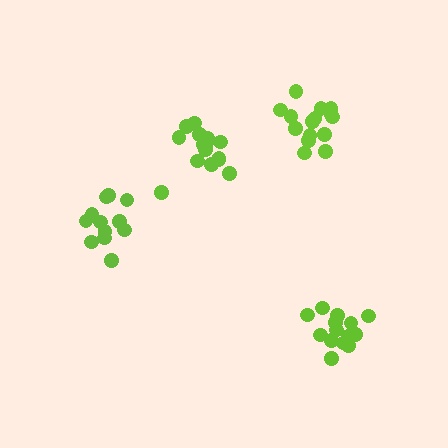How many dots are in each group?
Group 1: 15 dots, Group 2: 16 dots, Group 3: 12 dots, Group 4: 14 dots (57 total).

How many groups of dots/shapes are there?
There are 4 groups.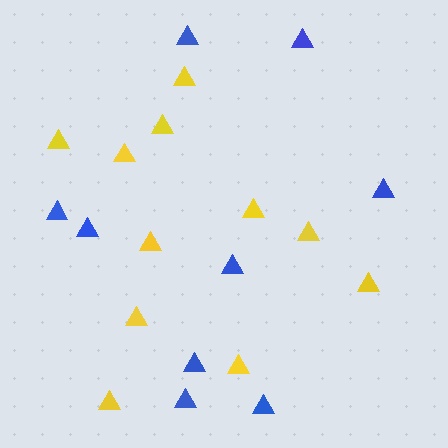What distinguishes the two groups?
There are 2 groups: one group of yellow triangles (11) and one group of blue triangles (9).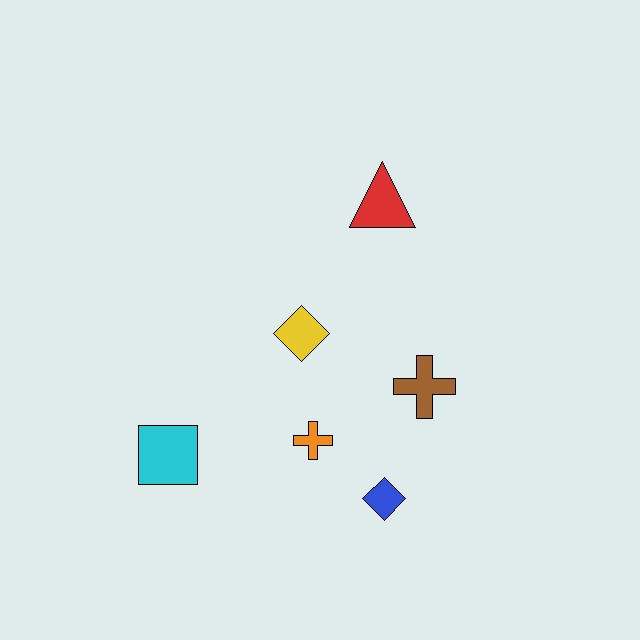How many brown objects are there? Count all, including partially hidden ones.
There is 1 brown object.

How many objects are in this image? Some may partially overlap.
There are 6 objects.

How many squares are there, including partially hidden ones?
There is 1 square.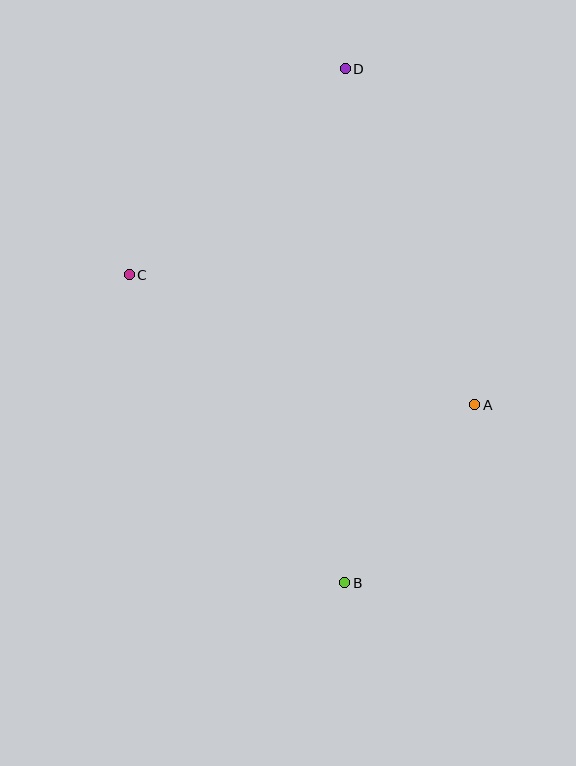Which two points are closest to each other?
Points A and B are closest to each other.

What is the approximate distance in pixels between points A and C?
The distance between A and C is approximately 369 pixels.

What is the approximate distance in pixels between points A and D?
The distance between A and D is approximately 360 pixels.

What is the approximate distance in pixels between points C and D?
The distance between C and D is approximately 299 pixels.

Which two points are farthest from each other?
Points B and D are farthest from each other.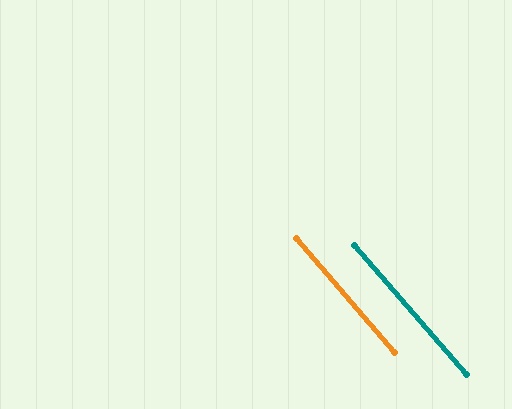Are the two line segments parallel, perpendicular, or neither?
Parallel — their directions differ by only 0.4°.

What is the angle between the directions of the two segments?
Approximately 0 degrees.